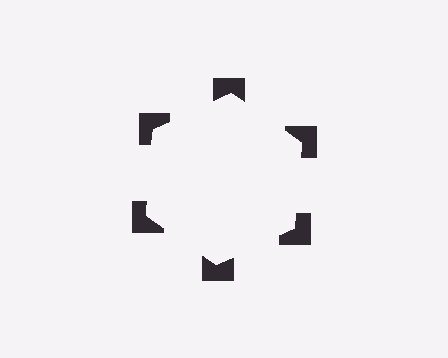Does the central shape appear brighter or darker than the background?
It typically appears slightly brighter than the background, even though no actual brightness change is drawn.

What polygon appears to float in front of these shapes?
An illusory hexagon — its edges are inferred from the aligned wedge cuts in the notched squares, not physically drawn.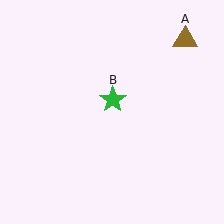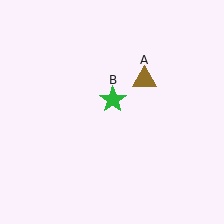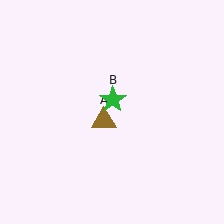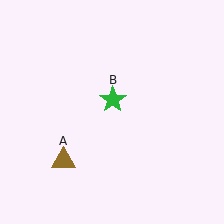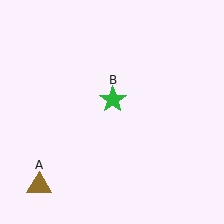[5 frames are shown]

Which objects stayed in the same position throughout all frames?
Green star (object B) remained stationary.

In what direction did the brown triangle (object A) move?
The brown triangle (object A) moved down and to the left.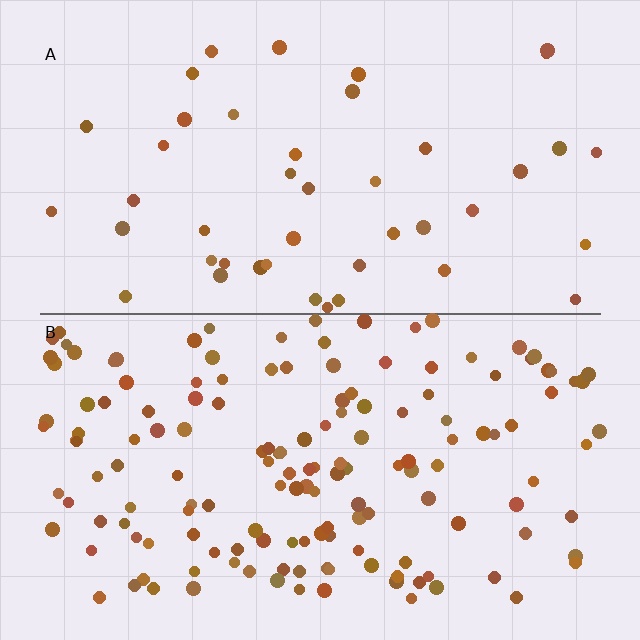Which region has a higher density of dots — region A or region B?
B (the bottom).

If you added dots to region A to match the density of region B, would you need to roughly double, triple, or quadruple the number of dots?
Approximately triple.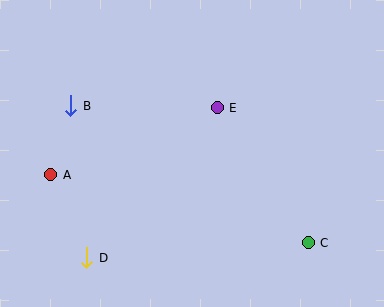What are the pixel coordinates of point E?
Point E is at (217, 108).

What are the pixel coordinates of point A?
Point A is at (51, 175).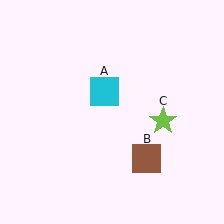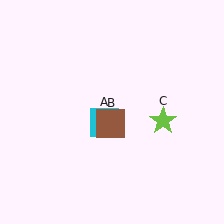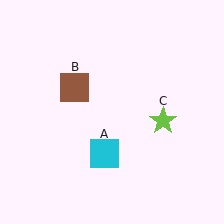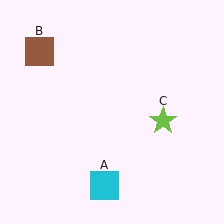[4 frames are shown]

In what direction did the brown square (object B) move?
The brown square (object B) moved up and to the left.